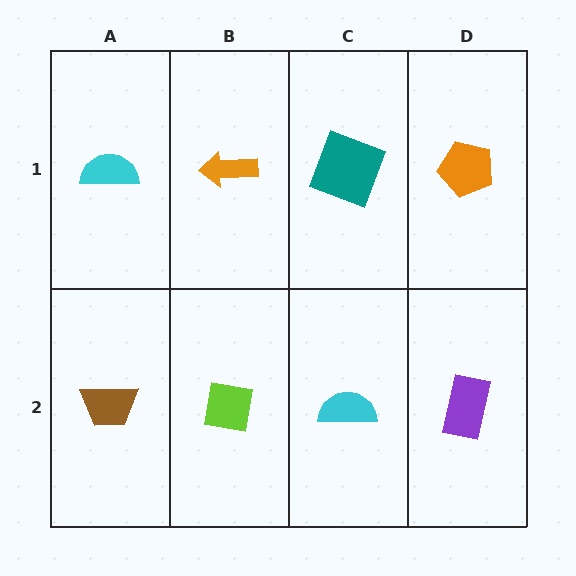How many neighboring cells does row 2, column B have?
3.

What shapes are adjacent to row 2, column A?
A cyan semicircle (row 1, column A), a lime square (row 2, column B).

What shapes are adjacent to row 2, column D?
An orange pentagon (row 1, column D), a cyan semicircle (row 2, column C).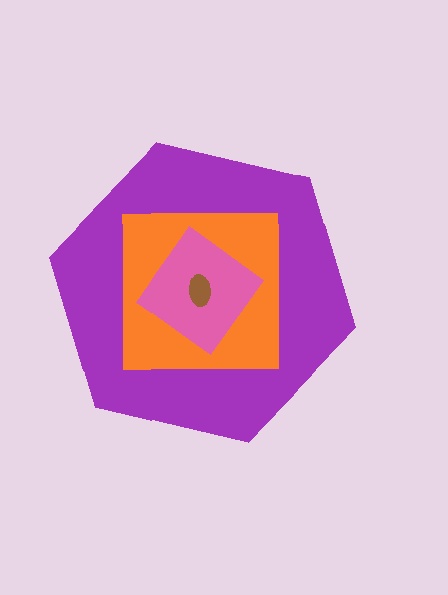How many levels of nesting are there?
4.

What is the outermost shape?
The purple hexagon.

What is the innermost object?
The brown ellipse.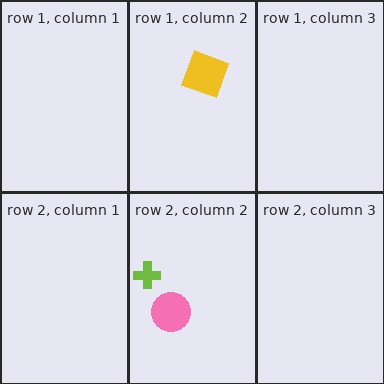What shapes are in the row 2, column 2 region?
The pink circle, the lime cross.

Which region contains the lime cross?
The row 2, column 2 region.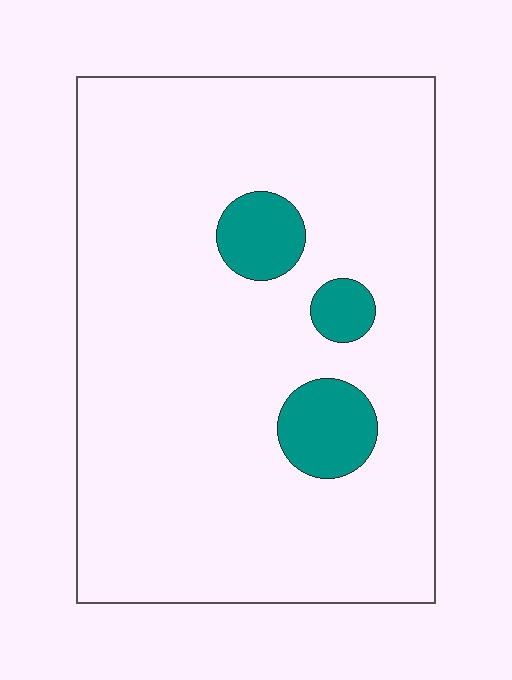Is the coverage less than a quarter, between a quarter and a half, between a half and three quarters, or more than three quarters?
Less than a quarter.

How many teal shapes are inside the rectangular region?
3.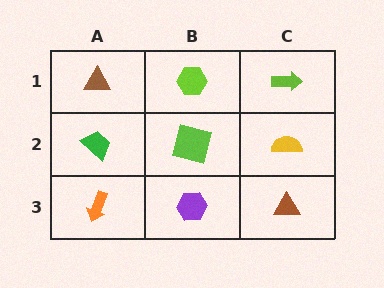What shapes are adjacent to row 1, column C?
A yellow semicircle (row 2, column C), a lime hexagon (row 1, column B).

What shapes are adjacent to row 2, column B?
A lime hexagon (row 1, column B), a purple hexagon (row 3, column B), a green trapezoid (row 2, column A), a yellow semicircle (row 2, column C).